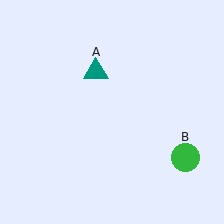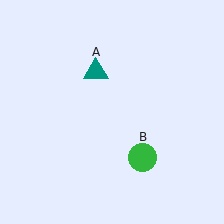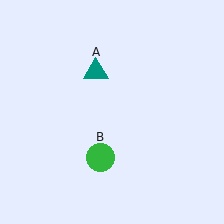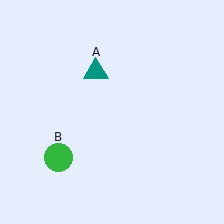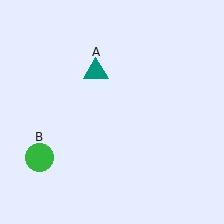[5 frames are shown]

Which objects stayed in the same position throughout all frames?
Teal triangle (object A) remained stationary.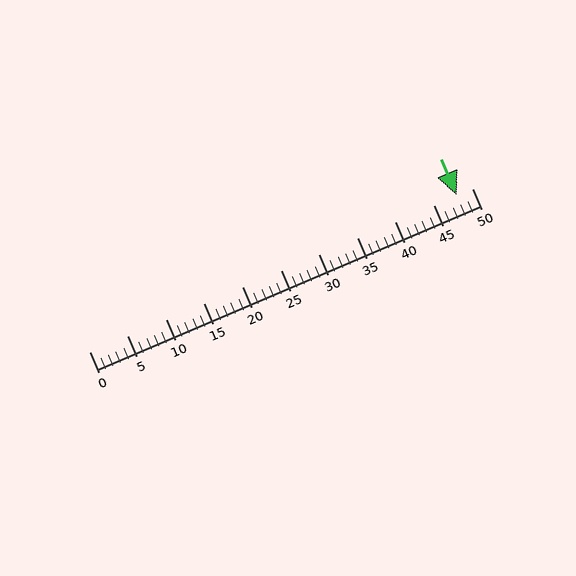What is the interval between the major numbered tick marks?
The major tick marks are spaced 5 units apart.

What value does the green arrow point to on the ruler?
The green arrow points to approximately 48.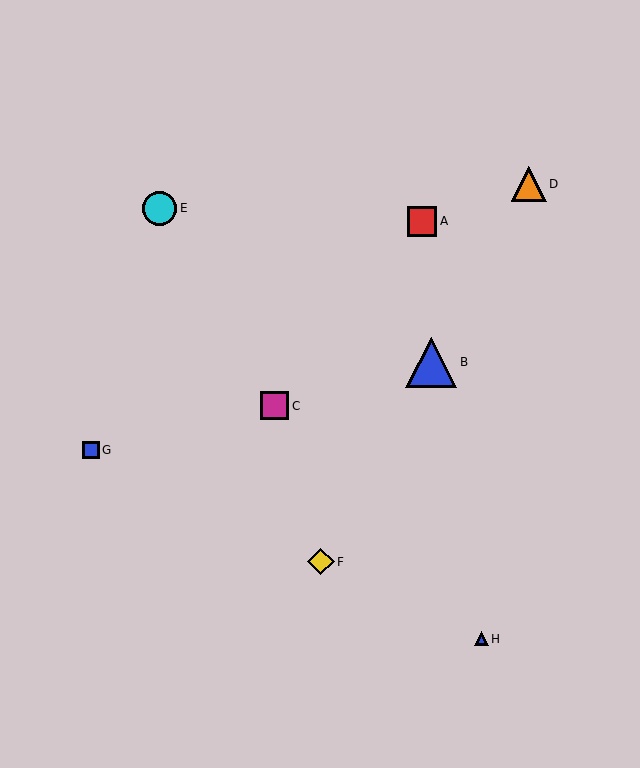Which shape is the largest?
The blue triangle (labeled B) is the largest.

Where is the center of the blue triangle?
The center of the blue triangle is at (431, 362).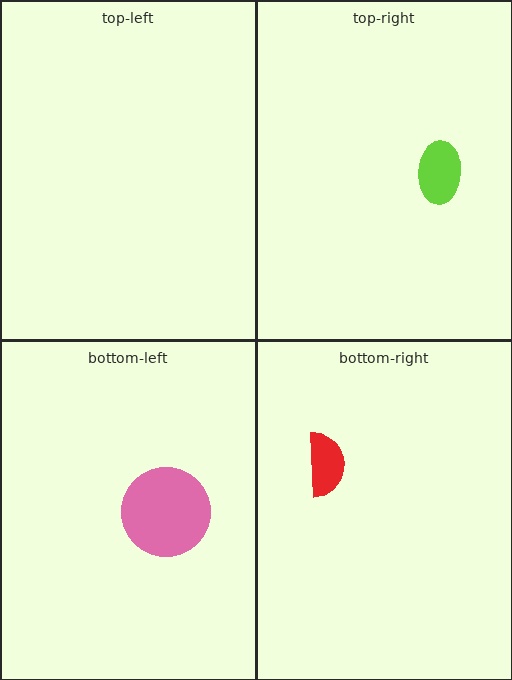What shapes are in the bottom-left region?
The pink circle.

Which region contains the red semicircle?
The bottom-right region.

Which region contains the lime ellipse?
The top-right region.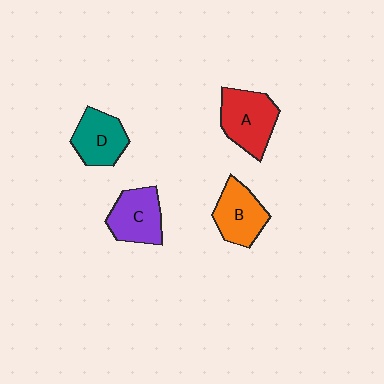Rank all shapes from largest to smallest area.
From largest to smallest: A (red), C (purple), B (orange), D (teal).